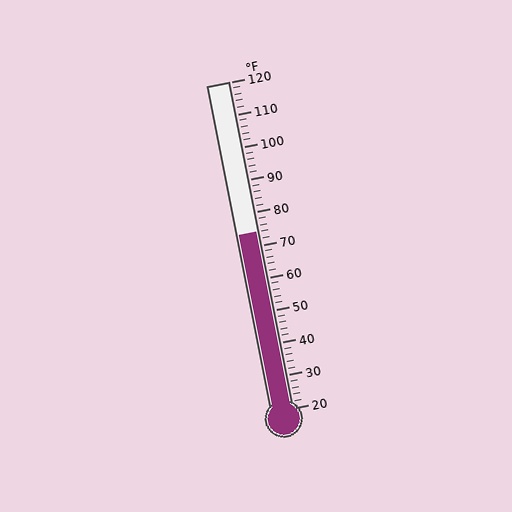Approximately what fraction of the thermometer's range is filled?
The thermometer is filled to approximately 55% of its range.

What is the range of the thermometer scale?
The thermometer scale ranges from 20°F to 120°F.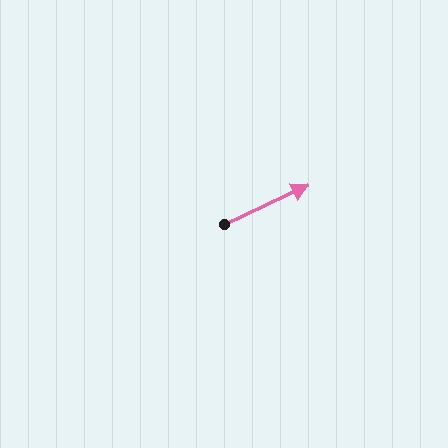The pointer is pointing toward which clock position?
Roughly 2 o'clock.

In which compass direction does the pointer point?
Northeast.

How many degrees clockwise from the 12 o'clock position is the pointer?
Approximately 65 degrees.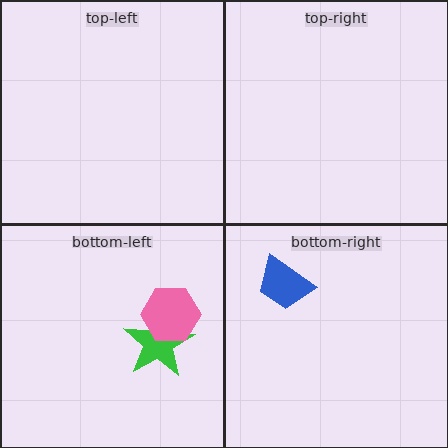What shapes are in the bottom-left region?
The green star, the pink hexagon.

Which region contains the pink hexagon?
The bottom-left region.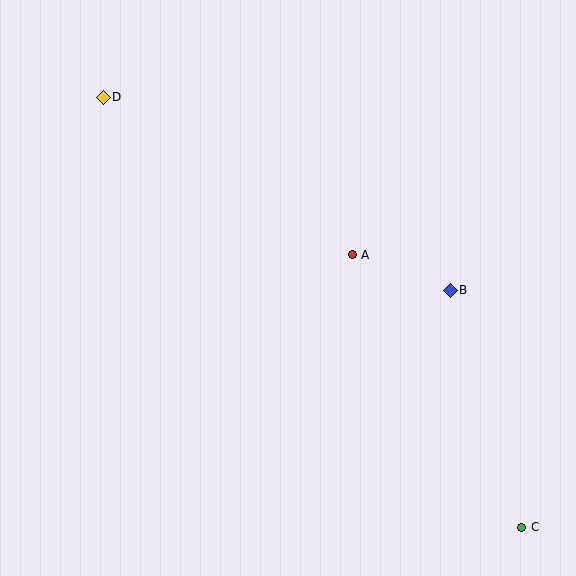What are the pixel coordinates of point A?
Point A is at (352, 255).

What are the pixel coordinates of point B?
Point B is at (450, 290).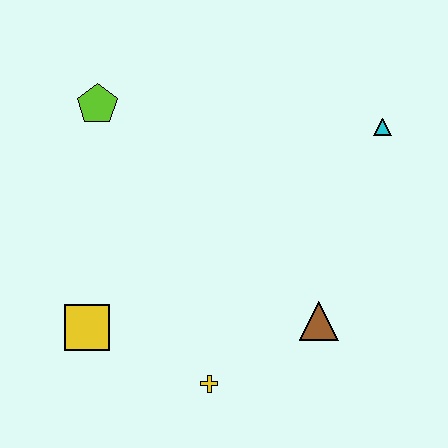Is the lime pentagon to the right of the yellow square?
Yes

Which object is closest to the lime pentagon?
The yellow square is closest to the lime pentagon.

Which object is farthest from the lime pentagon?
The brown triangle is farthest from the lime pentagon.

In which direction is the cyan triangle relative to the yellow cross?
The cyan triangle is above the yellow cross.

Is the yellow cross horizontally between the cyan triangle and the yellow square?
Yes